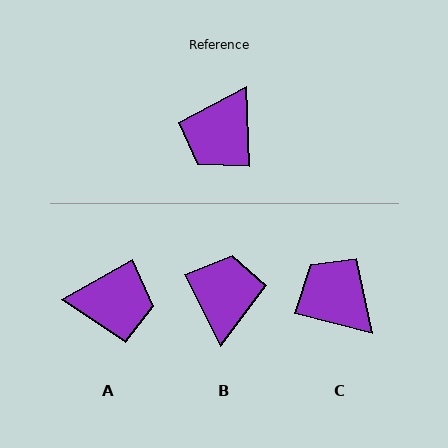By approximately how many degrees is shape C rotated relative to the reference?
Approximately 106 degrees clockwise.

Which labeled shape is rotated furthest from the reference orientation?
B, about 156 degrees away.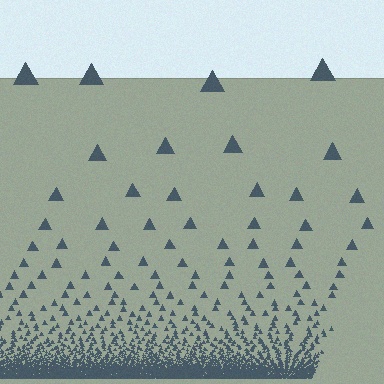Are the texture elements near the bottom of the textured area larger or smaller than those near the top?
Smaller. The gradient is inverted — elements near the bottom are smaller and denser.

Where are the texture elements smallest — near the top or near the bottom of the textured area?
Near the bottom.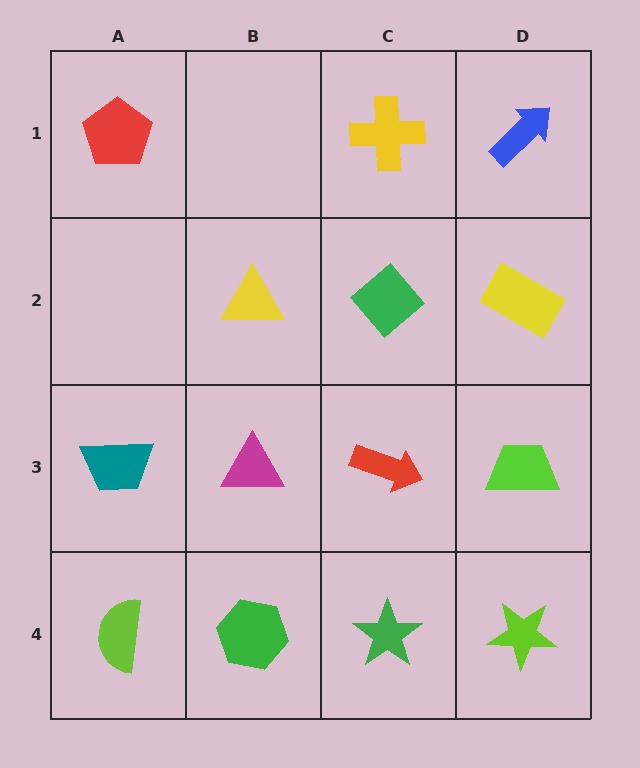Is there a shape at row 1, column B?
No, that cell is empty.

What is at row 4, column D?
A lime star.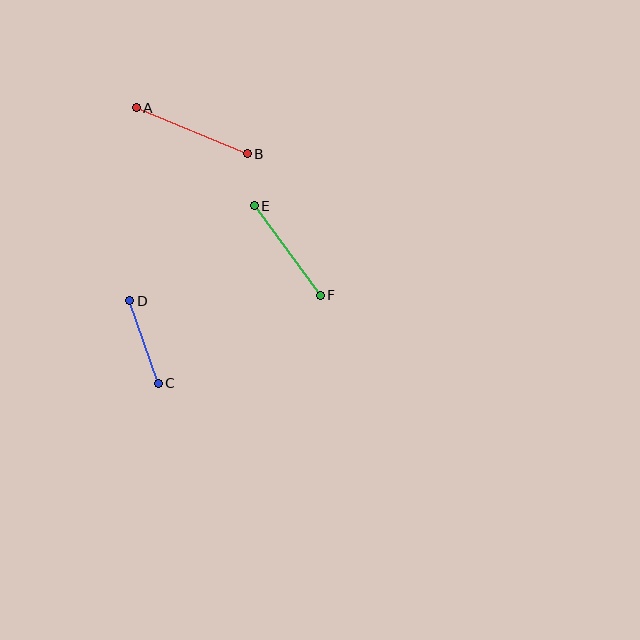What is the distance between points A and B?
The distance is approximately 120 pixels.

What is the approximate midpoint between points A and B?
The midpoint is at approximately (192, 131) pixels.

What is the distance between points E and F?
The distance is approximately 111 pixels.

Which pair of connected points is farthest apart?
Points A and B are farthest apart.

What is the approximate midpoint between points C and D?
The midpoint is at approximately (144, 342) pixels.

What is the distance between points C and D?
The distance is approximately 87 pixels.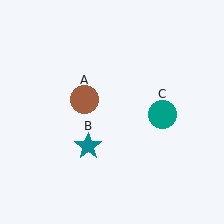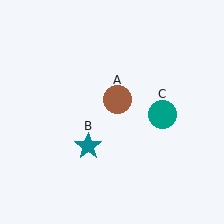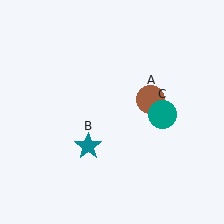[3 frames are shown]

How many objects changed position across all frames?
1 object changed position: brown circle (object A).